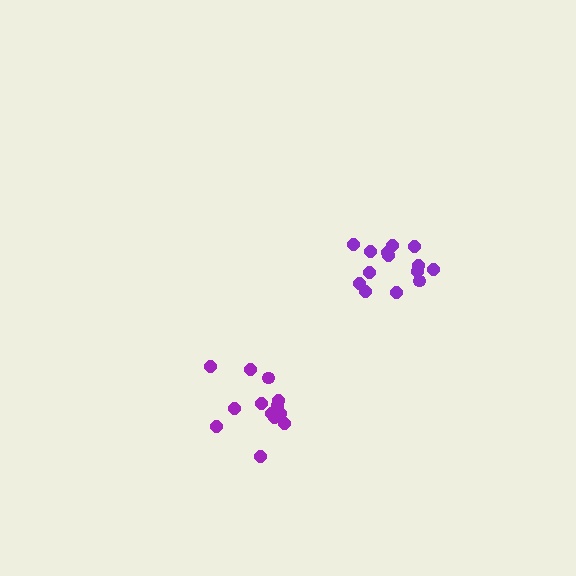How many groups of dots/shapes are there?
There are 2 groups.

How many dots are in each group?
Group 1: 13 dots, Group 2: 14 dots (27 total).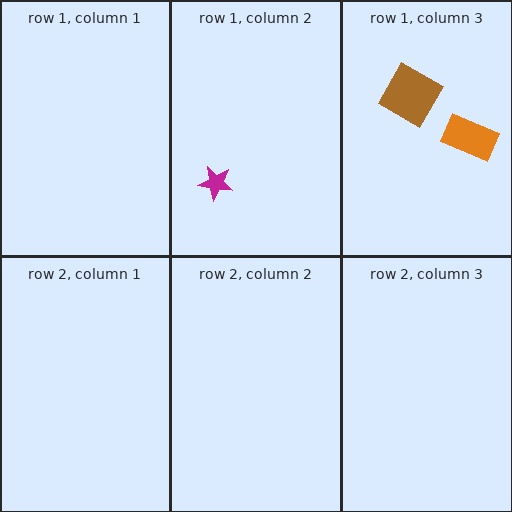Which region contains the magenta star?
The row 1, column 2 region.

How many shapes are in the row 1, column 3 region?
2.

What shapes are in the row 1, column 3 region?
The orange rectangle, the brown square.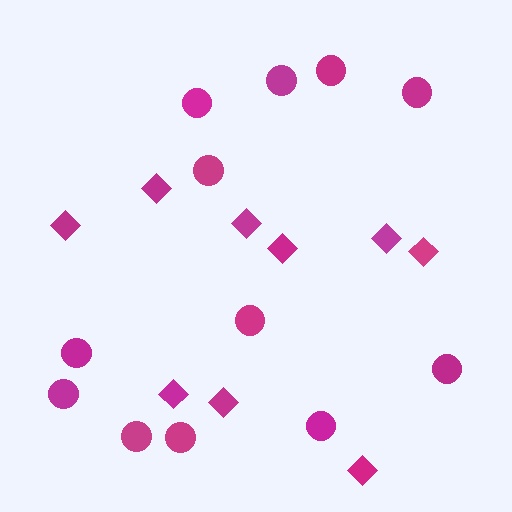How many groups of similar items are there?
There are 2 groups: one group of circles (12) and one group of diamonds (9).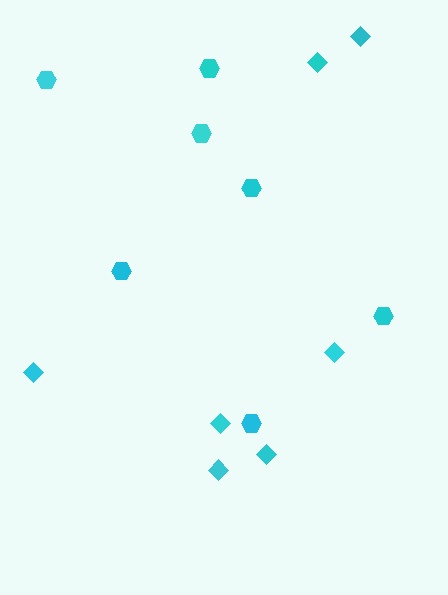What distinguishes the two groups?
There are 2 groups: one group of hexagons (7) and one group of diamonds (7).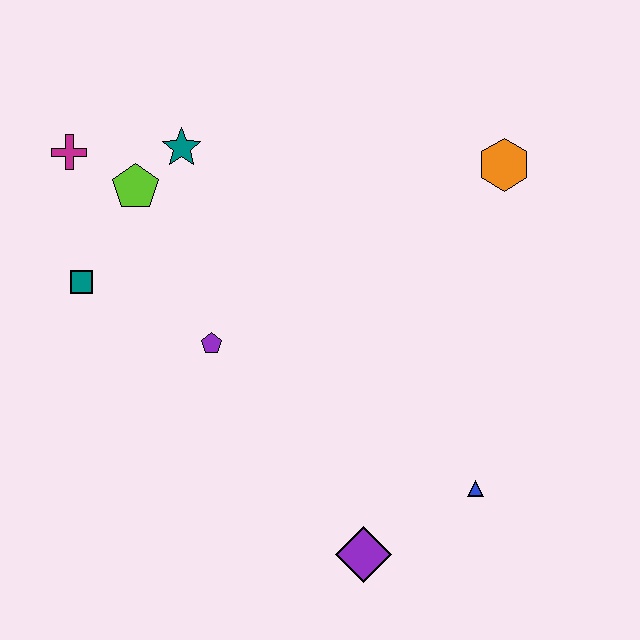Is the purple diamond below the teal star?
Yes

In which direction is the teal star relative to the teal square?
The teal star is above the teal square.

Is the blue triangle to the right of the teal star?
Yes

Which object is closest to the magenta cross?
The lime pentagon is closest to the magenta cross.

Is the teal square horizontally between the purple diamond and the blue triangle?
No